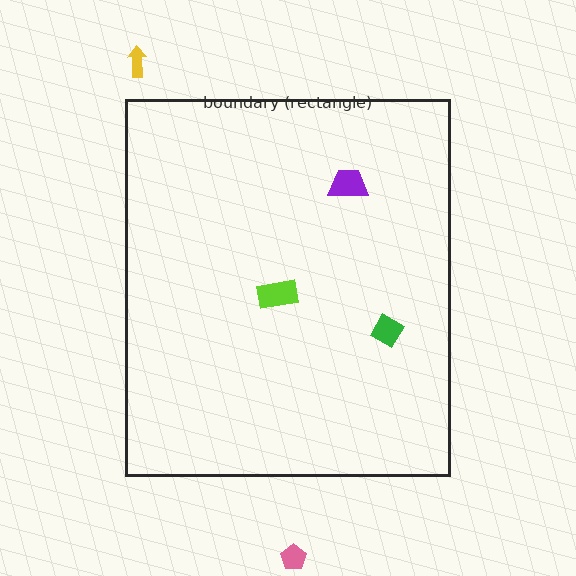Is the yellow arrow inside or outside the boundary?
Outside.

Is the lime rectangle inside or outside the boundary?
Inside.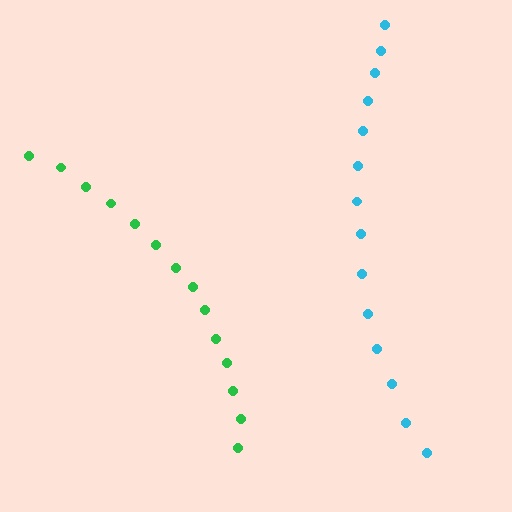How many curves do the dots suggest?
There are 2 distinct paths.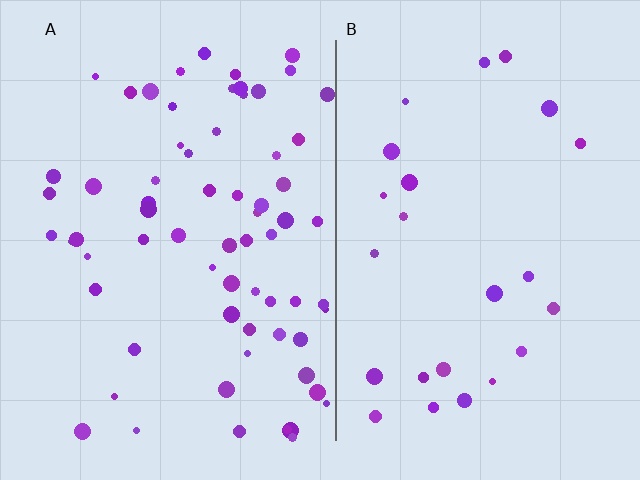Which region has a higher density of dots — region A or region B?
A (the left).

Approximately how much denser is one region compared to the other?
Approximately 2.8× — region A over region B.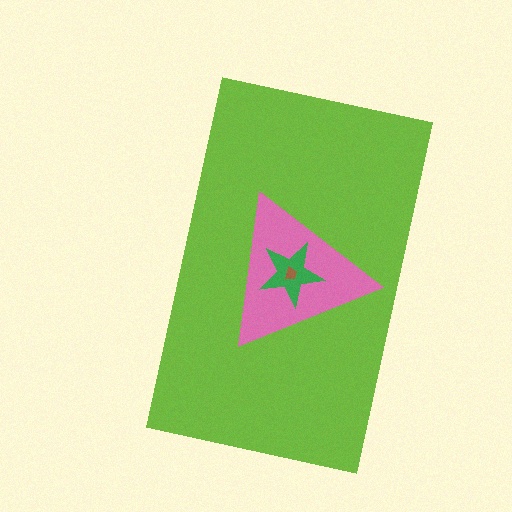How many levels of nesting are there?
4.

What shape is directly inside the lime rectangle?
The pink triangle.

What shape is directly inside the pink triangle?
The green star.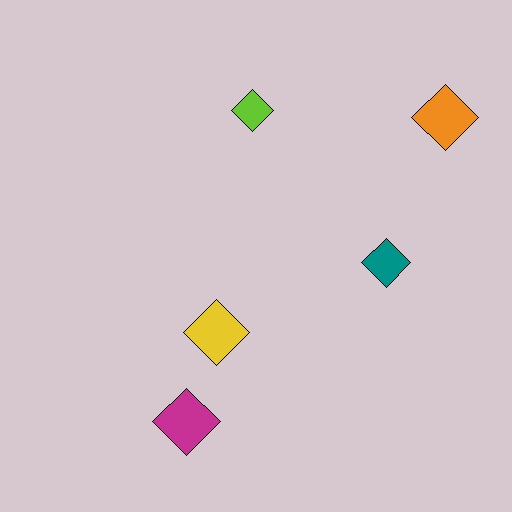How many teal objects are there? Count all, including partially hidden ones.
There is 1 teal object.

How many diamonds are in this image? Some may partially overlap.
There are 5 diamonds.